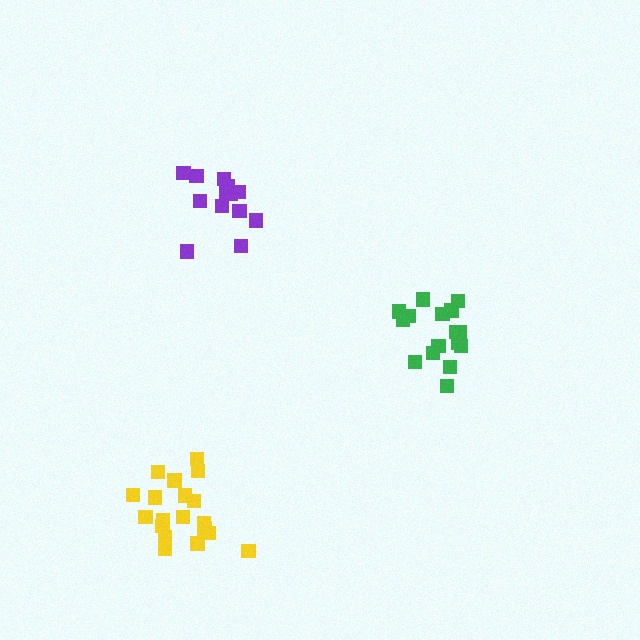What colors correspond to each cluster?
The clusters are colored: green, yellow, purple.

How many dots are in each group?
Group 1: 16 dots, Group 2: 19 dots, Group 3: 13 dots (48 total).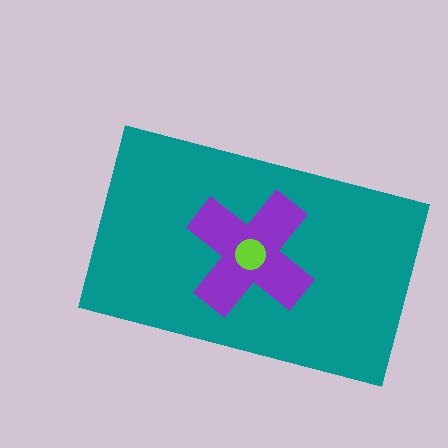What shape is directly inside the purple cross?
The lime circle.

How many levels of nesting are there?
3.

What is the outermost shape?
The teal rectangle.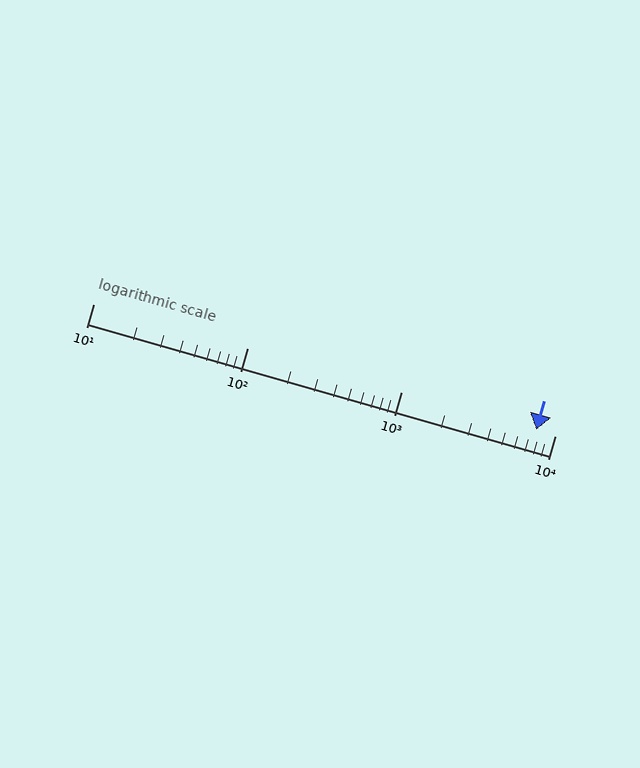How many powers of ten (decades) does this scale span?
The scale spans 3 decades, from 10 to 10000.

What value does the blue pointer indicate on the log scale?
The pointer indicates approximately 7500.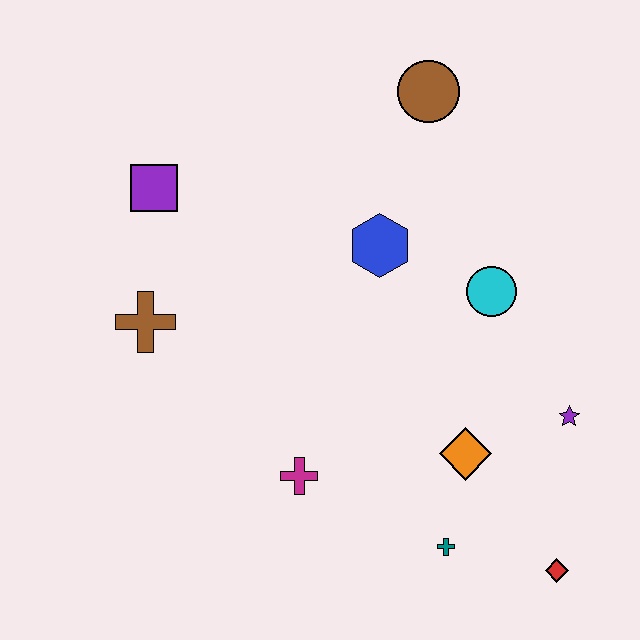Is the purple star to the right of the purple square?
Yes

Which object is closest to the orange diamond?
The teal cross is closest to the orange diamond.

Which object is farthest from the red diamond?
The purple square is farthest from the red diamond.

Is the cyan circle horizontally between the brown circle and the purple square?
No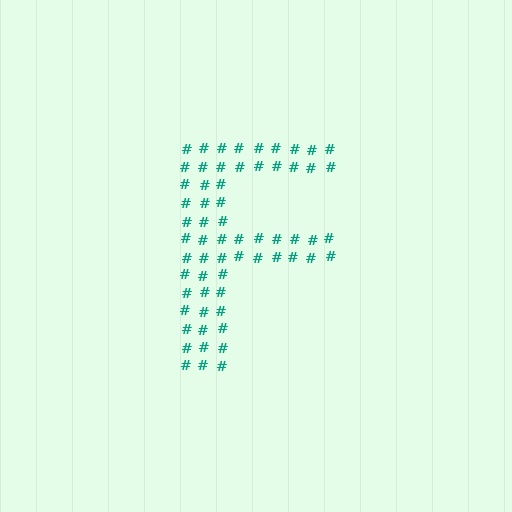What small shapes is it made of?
It is made of small hash symbols.